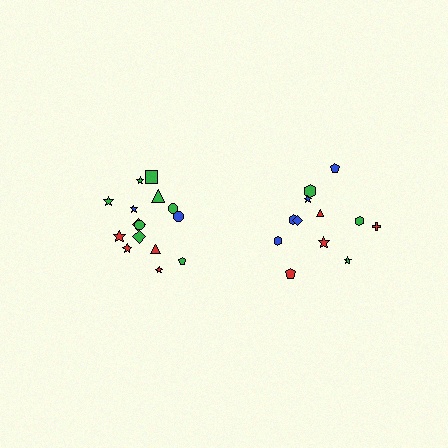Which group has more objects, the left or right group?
The left group.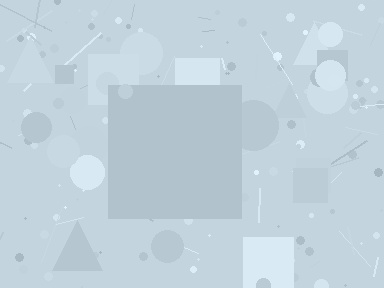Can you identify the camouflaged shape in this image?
The camouflaged shape is a square.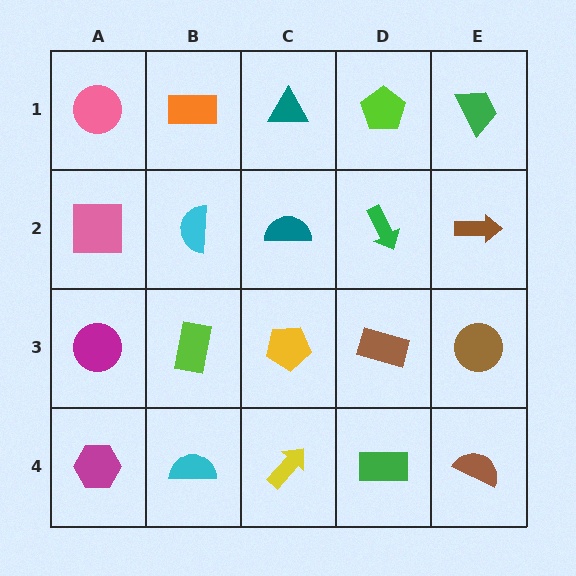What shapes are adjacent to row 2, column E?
A green trapezoid (row 1, column E), a brown circle (row 3, column E), a green arrow (row 2, column D).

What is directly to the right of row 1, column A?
An orange rectangle.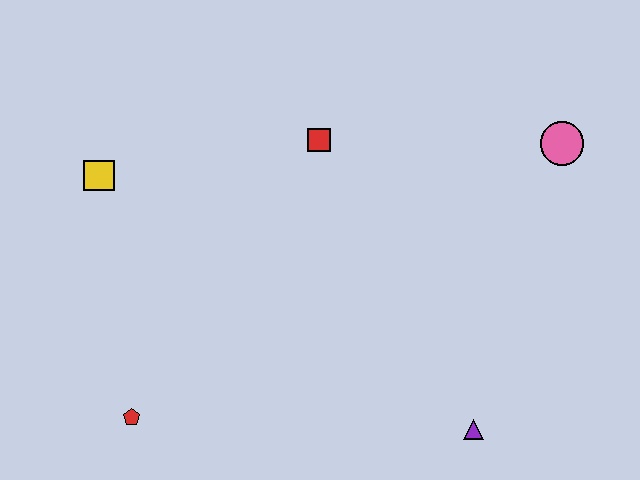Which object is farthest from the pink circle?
The red pentagon is farthest from the pink circle.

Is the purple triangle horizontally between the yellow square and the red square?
No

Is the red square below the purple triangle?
No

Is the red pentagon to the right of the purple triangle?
No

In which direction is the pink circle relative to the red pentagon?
The pink circle is to the right of the red pentagon.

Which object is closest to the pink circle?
The red square is closest to the pink circle.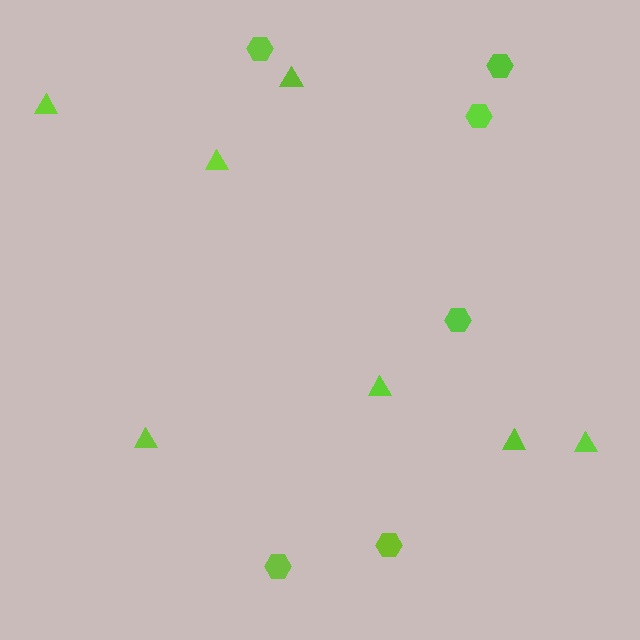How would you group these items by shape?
There are 2 groups: one group of hexagons (6) and one group of triangles (7).